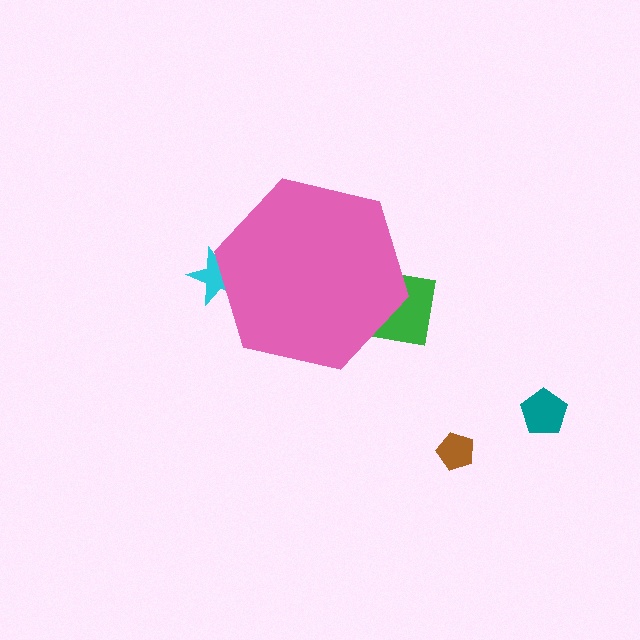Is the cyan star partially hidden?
Yes, the cyan star is partially hidden behind the pink hexagon.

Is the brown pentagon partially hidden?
No, the brown pentagon is fully visible.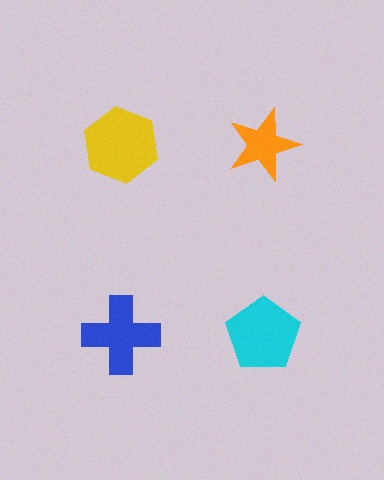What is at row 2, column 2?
A cyan pentagon.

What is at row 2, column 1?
A blue cross.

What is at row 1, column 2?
An orange star.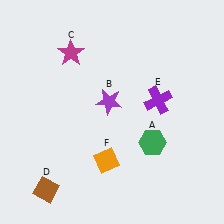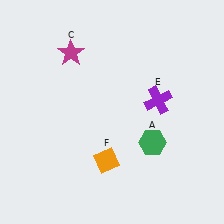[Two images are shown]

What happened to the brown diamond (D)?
The brown diamond (D) was removed in Image 2. It was in the bottom-left area of Image 1.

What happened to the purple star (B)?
The purple star (B) was removed in Image 2. It was in the top-left area of Image 1.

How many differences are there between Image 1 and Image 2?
There are 2 differences between the two images.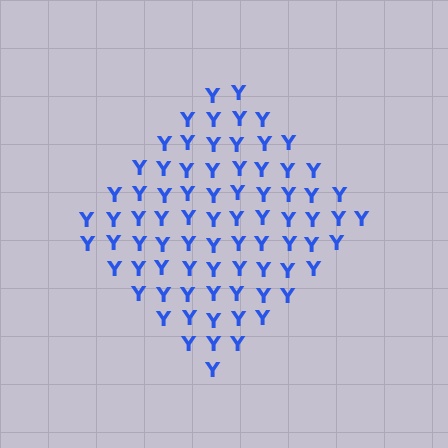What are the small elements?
The small elements are letter Y's.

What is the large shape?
The large shape is a diamond.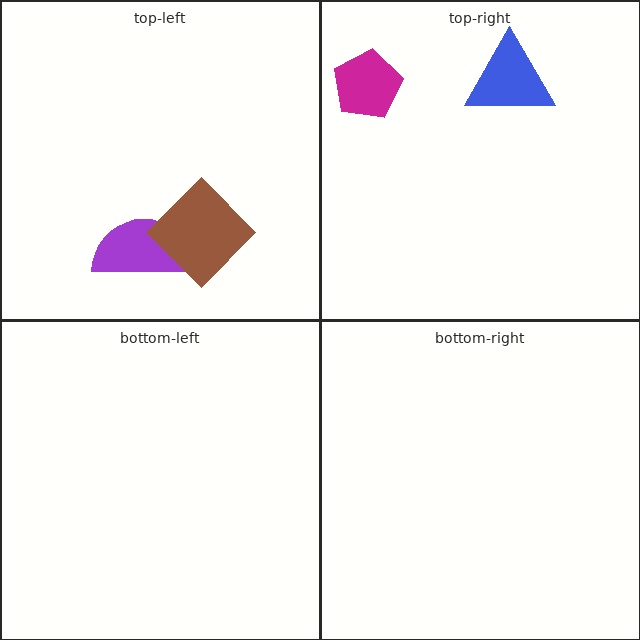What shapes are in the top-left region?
The purple semicircle, the brown diamond.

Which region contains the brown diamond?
The top-left region.